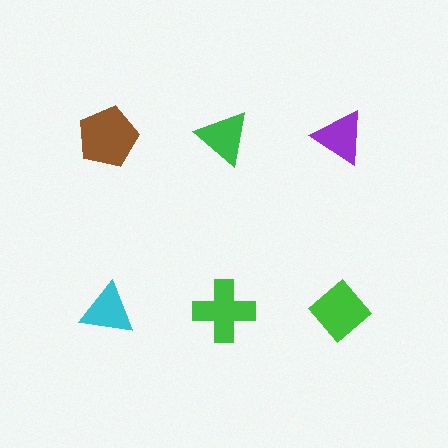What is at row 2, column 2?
A green cross.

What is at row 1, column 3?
A purple triangle.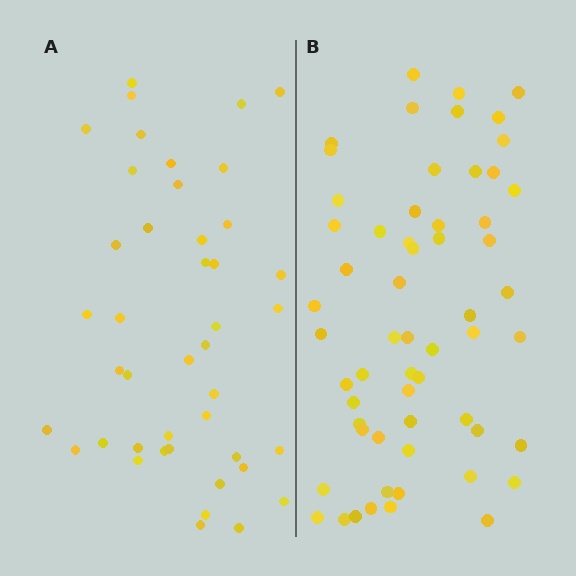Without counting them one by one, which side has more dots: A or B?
Region B (the right region) has more dots.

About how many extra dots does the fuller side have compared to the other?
Region B has approximately 15 more dots than region A.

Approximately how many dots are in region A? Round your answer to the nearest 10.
About 40 dots. (The exact count is 43, which rounds to 40.)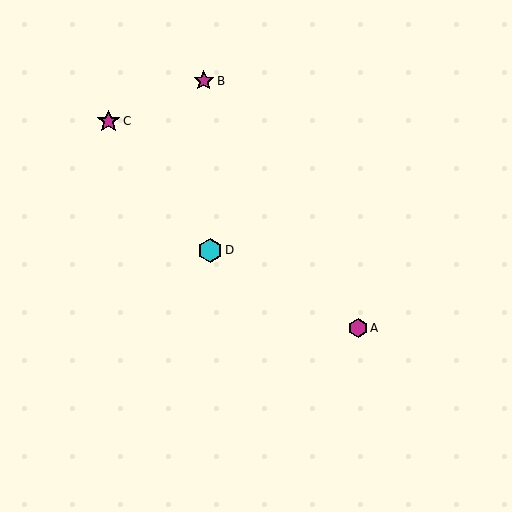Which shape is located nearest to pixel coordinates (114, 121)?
The magenta star (labeled C) at (108, 121) is nearest to that location.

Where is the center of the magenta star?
The center of the magenta star is at (108, 121).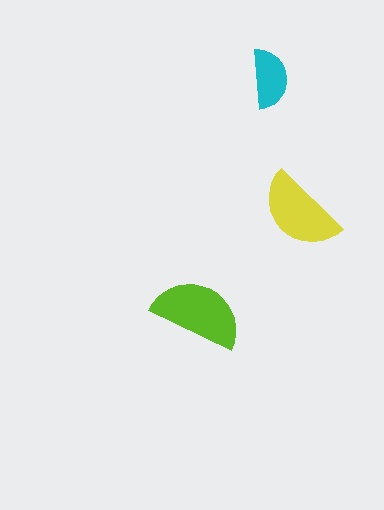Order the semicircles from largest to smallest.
the lime one, the yellow one, the cyan one.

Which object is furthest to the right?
The yellow semicircle is rightmost.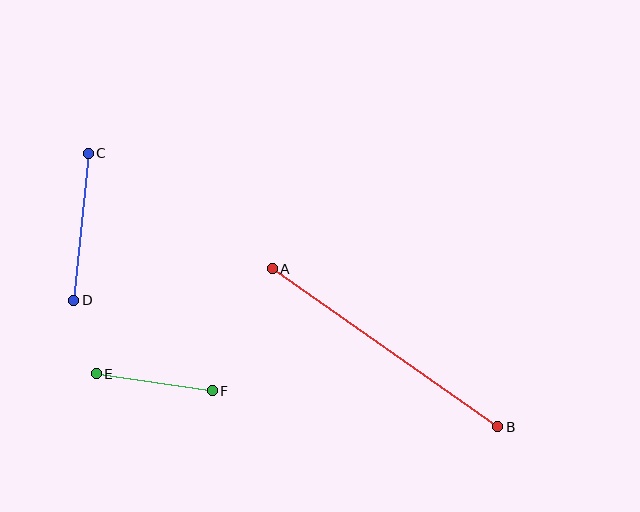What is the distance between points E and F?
The distance is approximately 117 pixels.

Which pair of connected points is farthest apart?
Points A and B are farthest apart.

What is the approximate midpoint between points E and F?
The midpoint is at approximately (154, 382) pixels.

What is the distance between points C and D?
The distance is approximately 148 pixels.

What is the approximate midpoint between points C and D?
The midpoint is at approximately (81, 227) pixels.